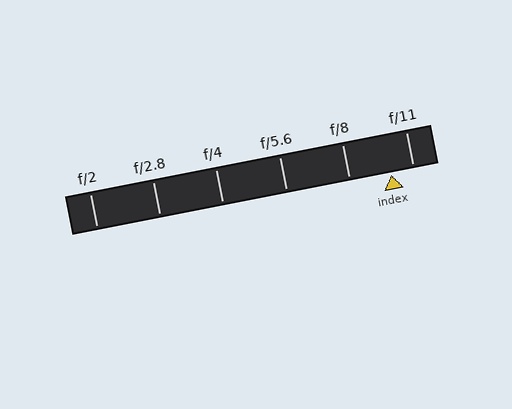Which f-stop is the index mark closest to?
The index mark is closest to f/11.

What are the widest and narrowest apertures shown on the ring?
The widest aperture shown is f/2 and the narrowest is f/11.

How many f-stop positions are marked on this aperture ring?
There are 6 f-stop positions marked.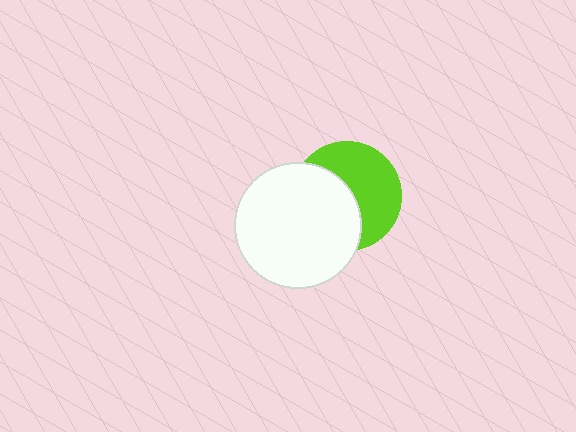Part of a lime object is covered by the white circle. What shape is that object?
It is a circle.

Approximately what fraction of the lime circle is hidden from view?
Roughly 48% of the lime circle is hidden behind the white circle.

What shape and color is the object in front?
The object in front is a white circle.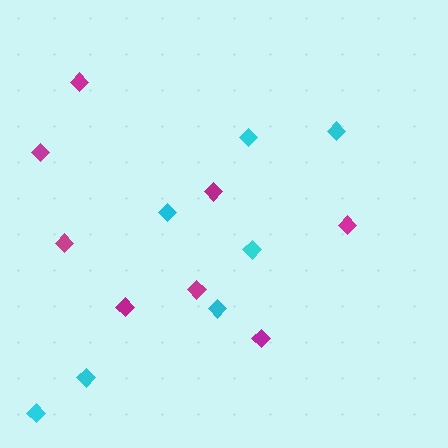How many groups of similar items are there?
There are 2 groups: one group of cyan diamonds (7) and one group of magenta diamonds (8).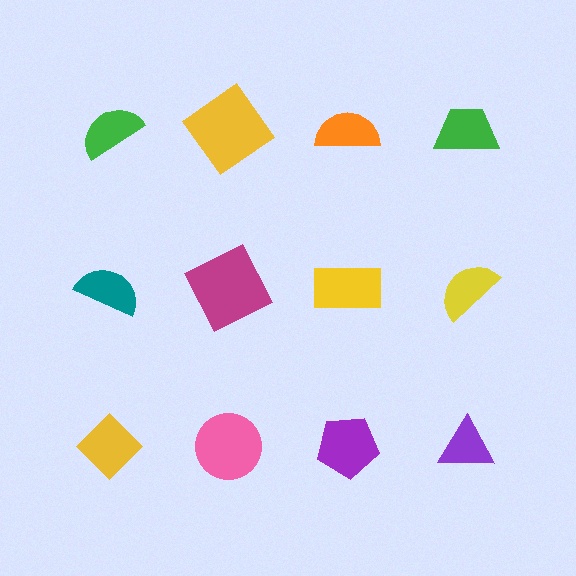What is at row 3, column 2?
A pink circle.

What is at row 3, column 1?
A yellow diamond.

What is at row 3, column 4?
A purple triangle.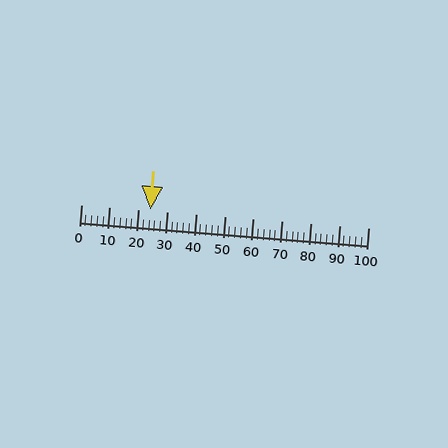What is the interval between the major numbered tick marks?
The major tick marks are spaced 10 units apart.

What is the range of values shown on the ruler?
The ruler shows values from 0 to 100.